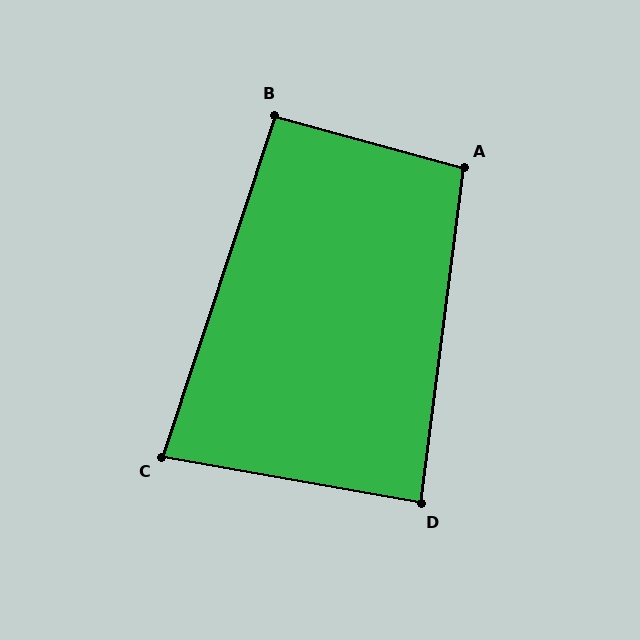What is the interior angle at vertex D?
Approximately 87 degrees (approximately right).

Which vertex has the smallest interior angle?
C, at approximately 82 degrees.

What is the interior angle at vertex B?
Approximately 93 degrees (approximately right).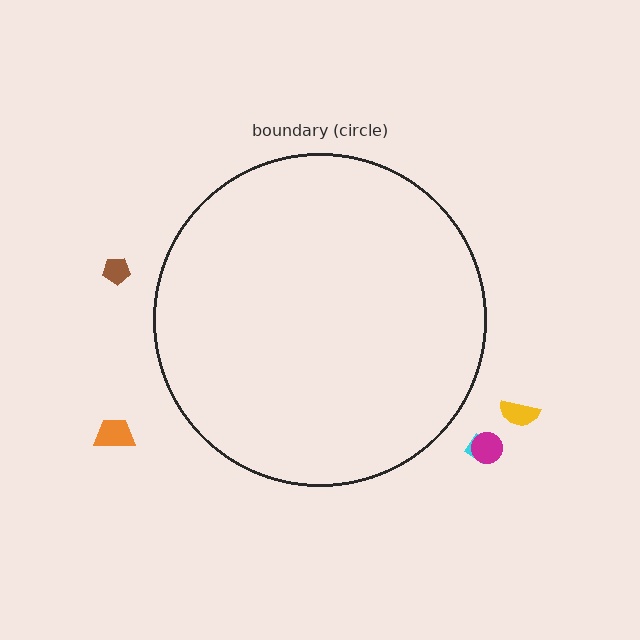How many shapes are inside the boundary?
0 inside, 5 outside.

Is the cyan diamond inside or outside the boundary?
Outside.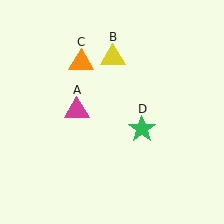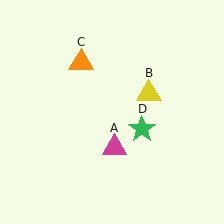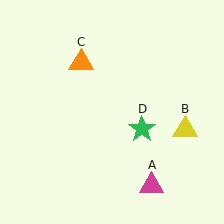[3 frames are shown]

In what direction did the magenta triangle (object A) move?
The magenta triangle (object A) moved down and to the right.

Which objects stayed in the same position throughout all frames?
Orange triangle (object C) and green star (object D) remained stationary.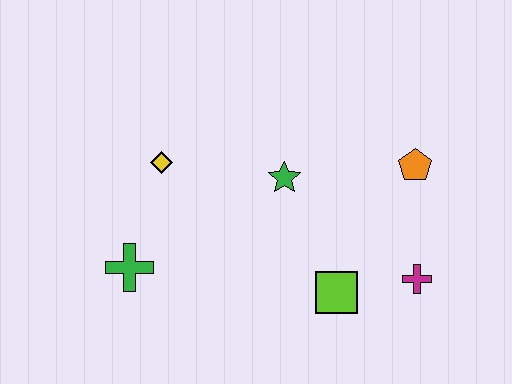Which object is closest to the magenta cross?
The lime square is closest to the magenta cross.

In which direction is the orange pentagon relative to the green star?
The orange pentagon is to the right of the green star.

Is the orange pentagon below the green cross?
No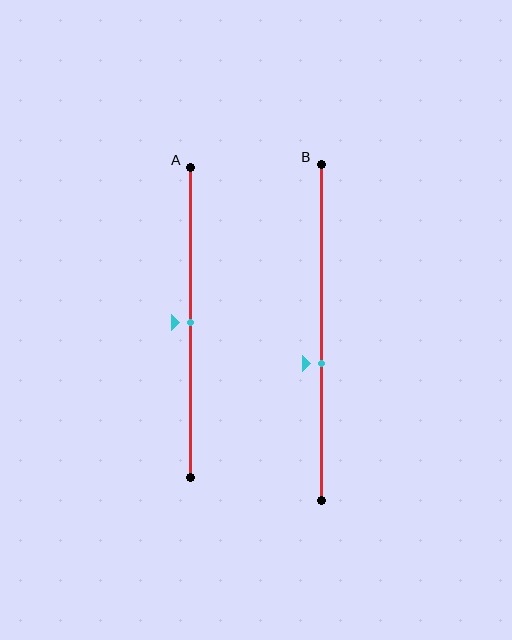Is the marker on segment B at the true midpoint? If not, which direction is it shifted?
No, the marker on segment B is shifted downward by about 9% of the segment length.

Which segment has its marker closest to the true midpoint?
Segment A has its marker closest to the true midpoint.